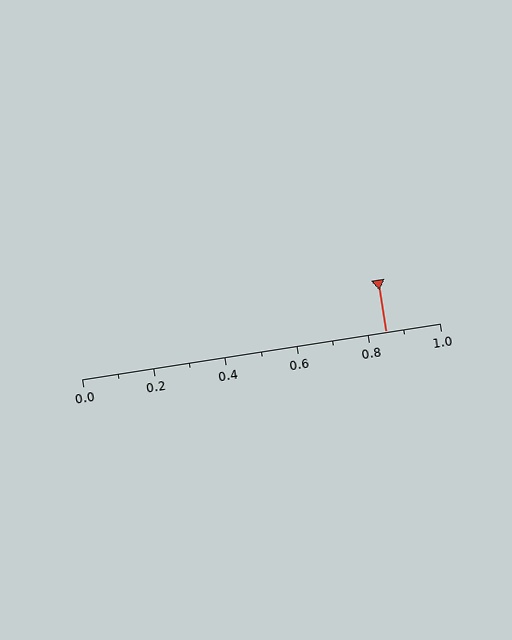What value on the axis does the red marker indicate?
The marker indicates approximately 0.85.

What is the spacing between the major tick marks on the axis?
The major ticks are spaced 0.2 apart.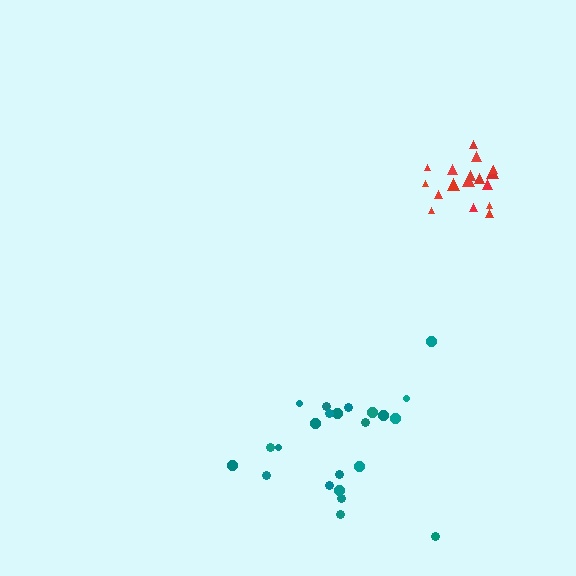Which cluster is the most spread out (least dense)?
Teal.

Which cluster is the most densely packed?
Red.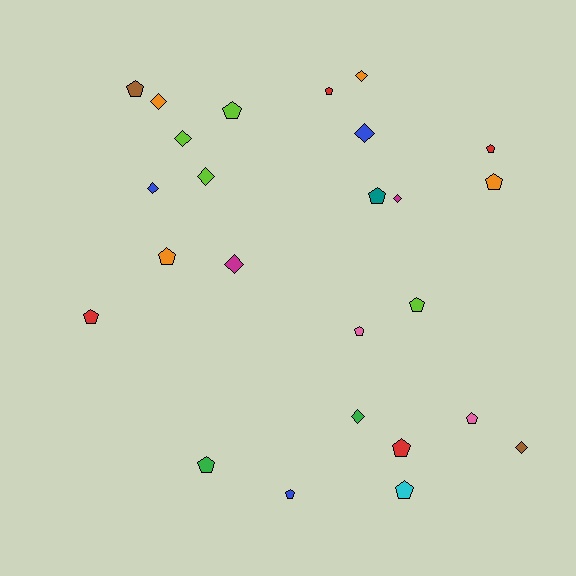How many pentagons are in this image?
There are 15 pentagons.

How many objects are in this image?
There are 25 objects.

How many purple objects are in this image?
There are no purple objects.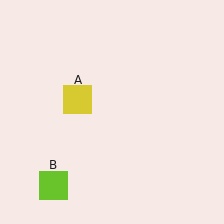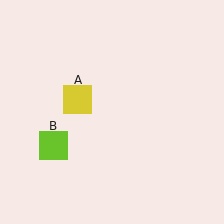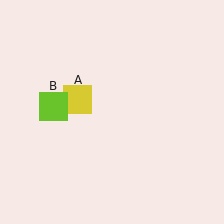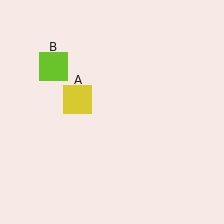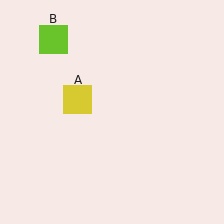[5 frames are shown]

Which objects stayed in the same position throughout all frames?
Yellow square (object A) remained stationary.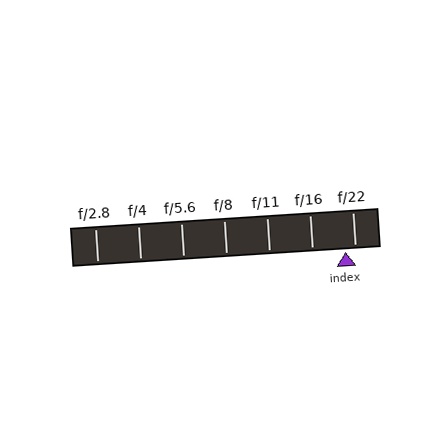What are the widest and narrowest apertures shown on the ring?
The widest aperture shown is f/2.8 and the narrowest is f/22.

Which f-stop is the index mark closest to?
The index mark is closest to f/22.